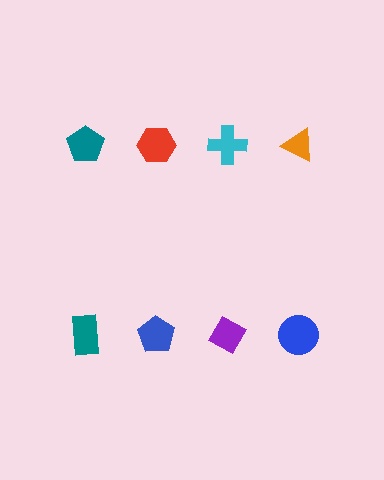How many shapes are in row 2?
4 shapes.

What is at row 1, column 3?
A cyan cross.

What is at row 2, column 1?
A teal rectangle.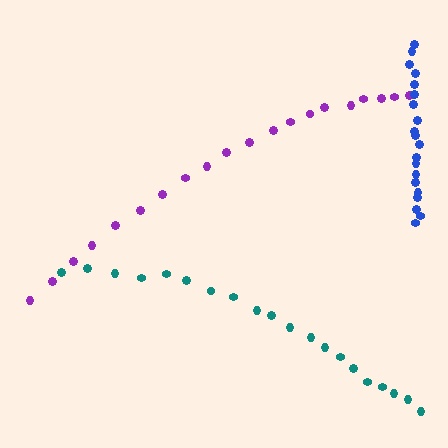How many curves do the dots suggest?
There are 3 distinct paths.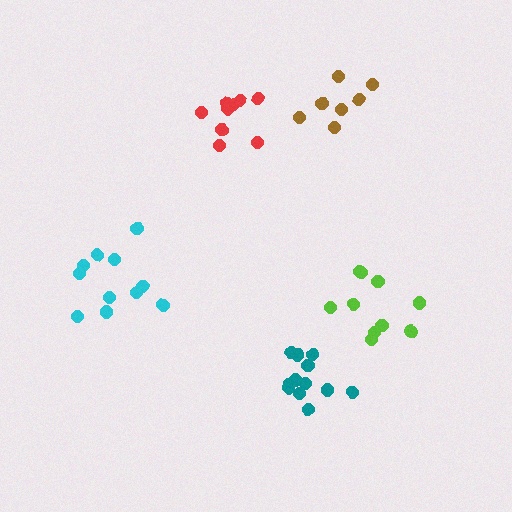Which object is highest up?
The brown cluster is topmost.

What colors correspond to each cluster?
The clusters are colored: teal, red, brown, cyan, lime.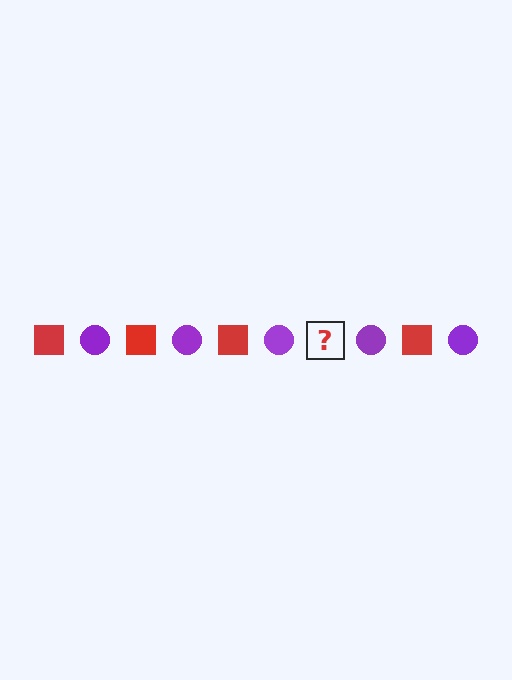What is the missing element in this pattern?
The missing element is a red square.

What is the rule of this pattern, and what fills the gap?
The rule is that the pattern alternates between red square and purple circle. The gap should be filled with a red square.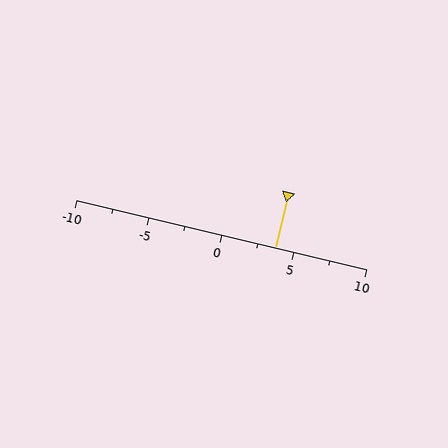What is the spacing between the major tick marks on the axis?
The major ticks are spaced 5 apart.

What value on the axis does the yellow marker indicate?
The marker indicates approximately 3.8.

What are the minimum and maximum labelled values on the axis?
The axis runs from -10 to 10.